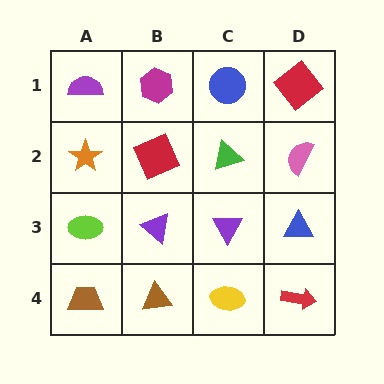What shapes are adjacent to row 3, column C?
A green triangle (row 2, column C), a yellow ellipse (row 4, column C), a purple triangle (row 3, column B), a blue triangle (row 3, column D).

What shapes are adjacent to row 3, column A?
An orange star (row 2, column A), a brown trapezoid (row 4, column A), a purple triangle (row 3, column B).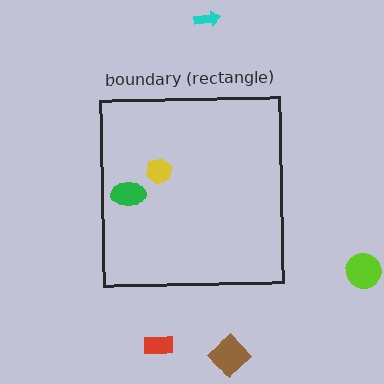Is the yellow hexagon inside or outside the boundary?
Inside.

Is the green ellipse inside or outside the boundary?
Inside.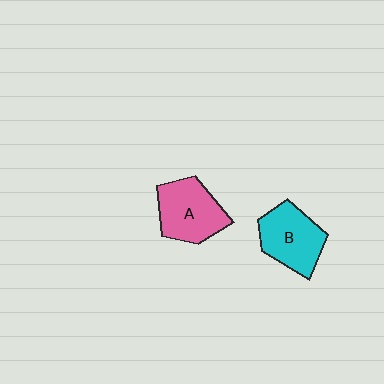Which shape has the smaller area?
Shape B (cyan).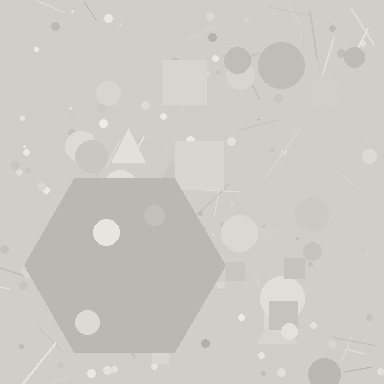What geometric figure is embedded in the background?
A hexagon is embedded in the background.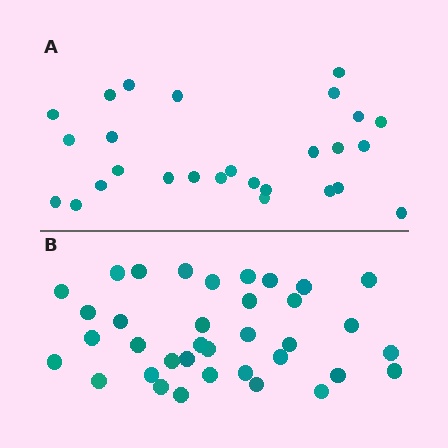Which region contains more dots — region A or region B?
Region B (the bottom region) has more dots.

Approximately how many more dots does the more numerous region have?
Region B has roughly 8 or so more dots than region A.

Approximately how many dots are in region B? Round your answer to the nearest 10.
About 40 dots. (The exact count is 36, which rounds to 40.)